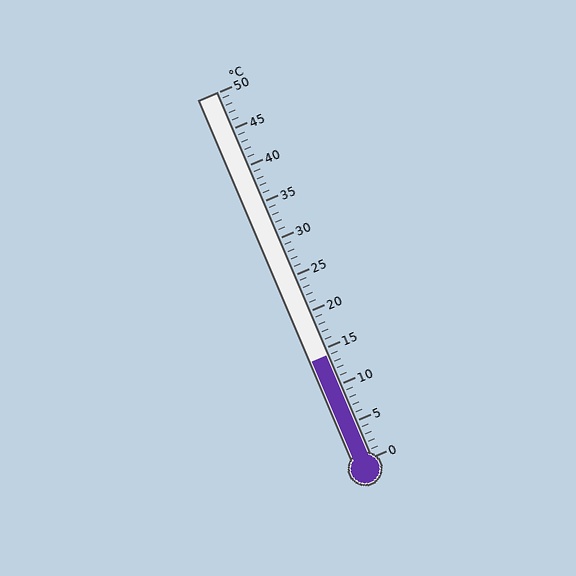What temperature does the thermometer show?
The thermometer shows approximately 14°C.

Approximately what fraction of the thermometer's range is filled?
The thermometer is filled to approximately 30% of its range.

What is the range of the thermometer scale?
The thermometer scale ranges from 0°C to 50°C.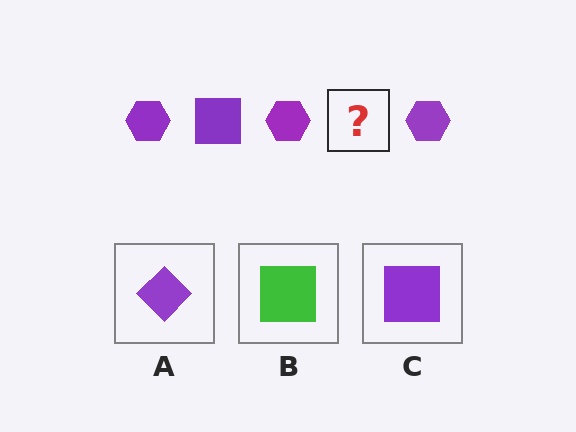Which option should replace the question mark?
Option C.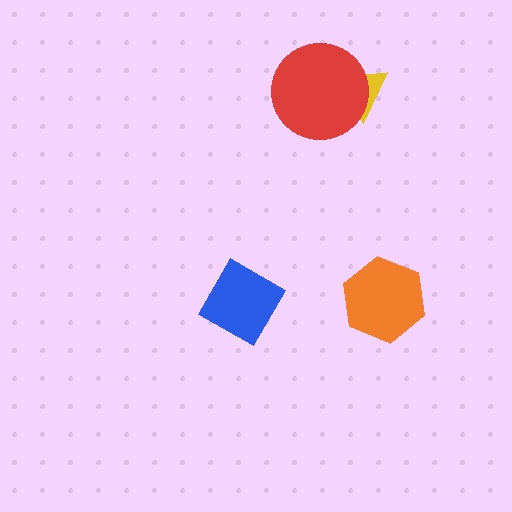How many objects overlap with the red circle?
1 object overlaps with the red circle.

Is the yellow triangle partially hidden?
Yes, it is partially covered by another shape.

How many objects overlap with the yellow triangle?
1 object overlaps with the yellow triangle.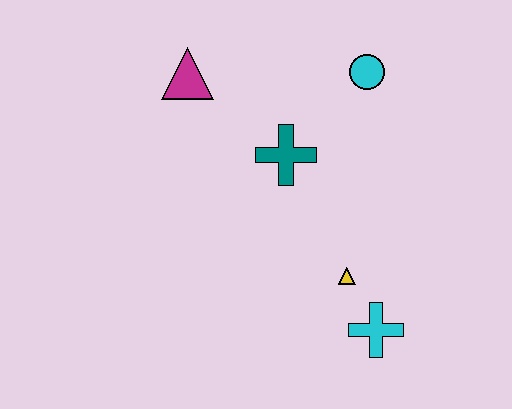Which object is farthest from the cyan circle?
The cyan cross is farthest from the cyan circle.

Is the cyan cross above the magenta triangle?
No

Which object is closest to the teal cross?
The cyan circle is closest to the teal cross.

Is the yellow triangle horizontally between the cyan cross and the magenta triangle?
Yes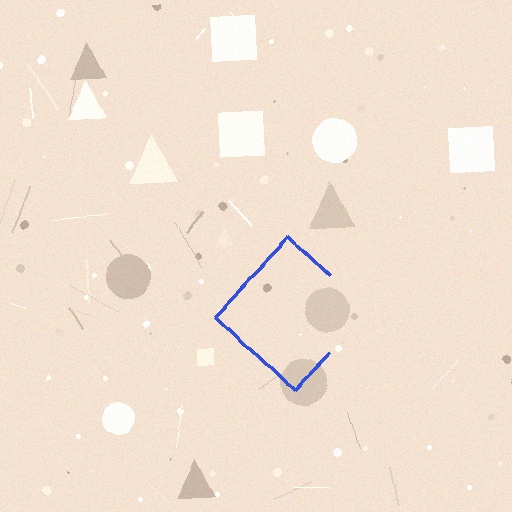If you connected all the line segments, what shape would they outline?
They would outline a diamond.